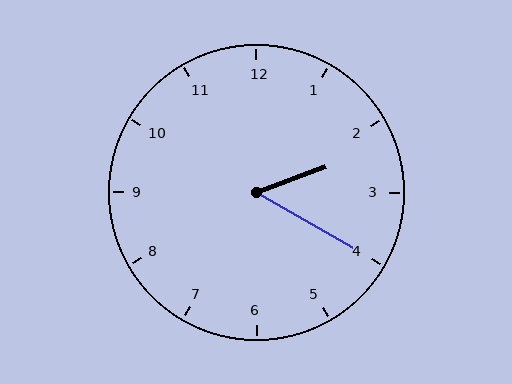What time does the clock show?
2:20.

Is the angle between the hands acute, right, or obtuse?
It is acute.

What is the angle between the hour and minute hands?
Approximately 50 degrees.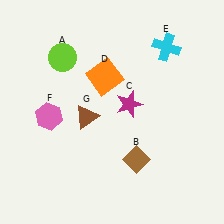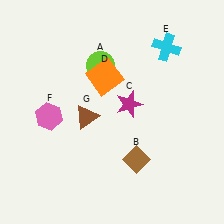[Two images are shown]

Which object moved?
The lime circle (A) moved right.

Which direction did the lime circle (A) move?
The lime circle (A) moved right.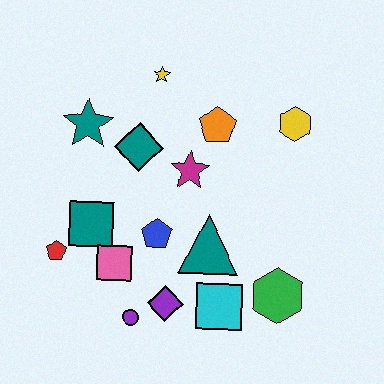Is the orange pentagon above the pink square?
Yes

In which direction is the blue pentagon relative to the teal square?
The blue pentagon is to the right of the teal square.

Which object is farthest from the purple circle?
The yellow hexagon is farthest from the purple circle.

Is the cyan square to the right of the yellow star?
Yes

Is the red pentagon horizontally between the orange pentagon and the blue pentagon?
No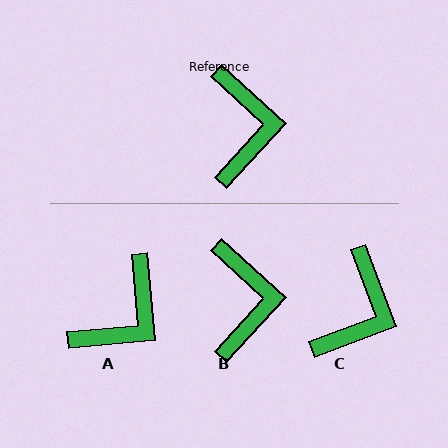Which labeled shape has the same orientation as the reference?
B.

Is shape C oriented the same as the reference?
No, it is off by about 27 degrees.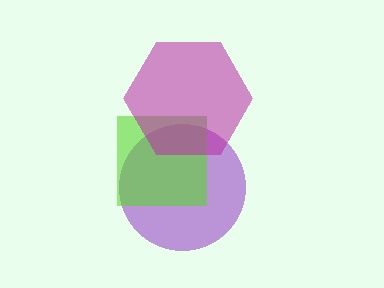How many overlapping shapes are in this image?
There are 3 overlapping shapes in the image.